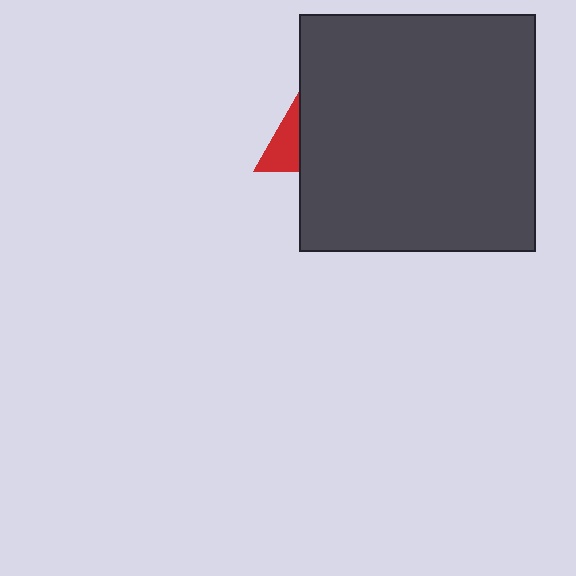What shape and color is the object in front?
The object in front is a dark gray square.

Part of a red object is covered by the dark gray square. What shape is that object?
It is a triangle.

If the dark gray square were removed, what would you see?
You would see the complete red triangle.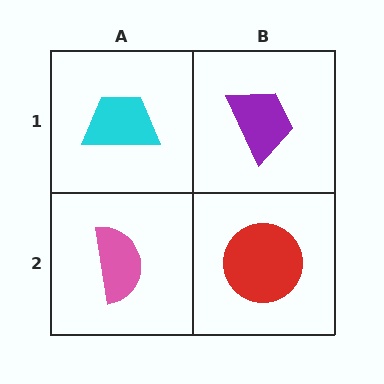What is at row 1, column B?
A purple trapezoid.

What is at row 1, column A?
A cyan trapezoid.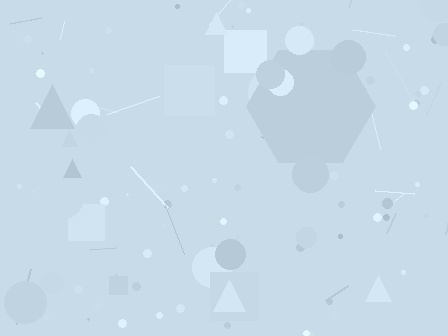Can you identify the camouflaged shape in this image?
The camouflaged shape is a hexagon.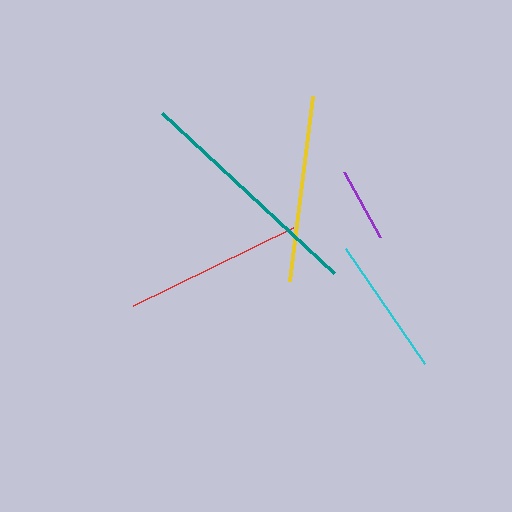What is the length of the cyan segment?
The cyan segment is approximately 140 pixels long.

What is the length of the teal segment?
The teal segment is approximately 236 pixels long.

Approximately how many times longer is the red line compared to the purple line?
The red line is approximately 2.4 times the length of the purple line.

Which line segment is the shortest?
The purple line is the shortest at approximately 74 pixels.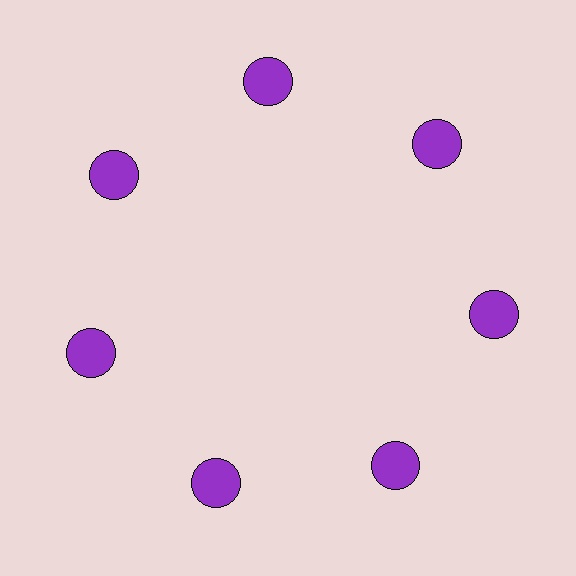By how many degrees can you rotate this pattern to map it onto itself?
The pattern maps onto itself every 51 degrees of rotation.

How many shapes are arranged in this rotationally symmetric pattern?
There are 7 shapes, arranged in 7 groups of 1.